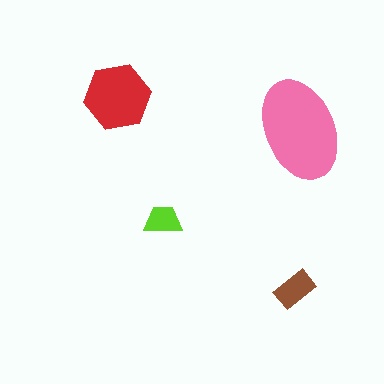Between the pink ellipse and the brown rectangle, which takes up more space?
The pink ellipse.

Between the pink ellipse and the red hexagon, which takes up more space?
The pink ellipse.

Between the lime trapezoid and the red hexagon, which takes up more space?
The red hexagon.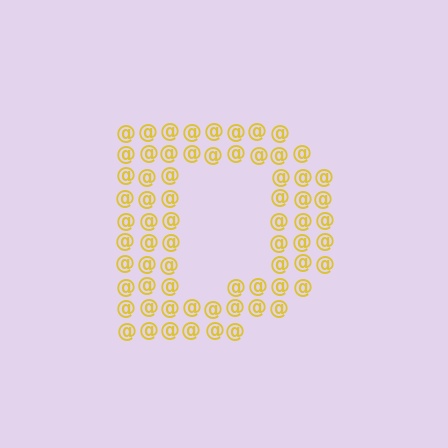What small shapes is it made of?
It is made of small at signs.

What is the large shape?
The large shape is the letter D.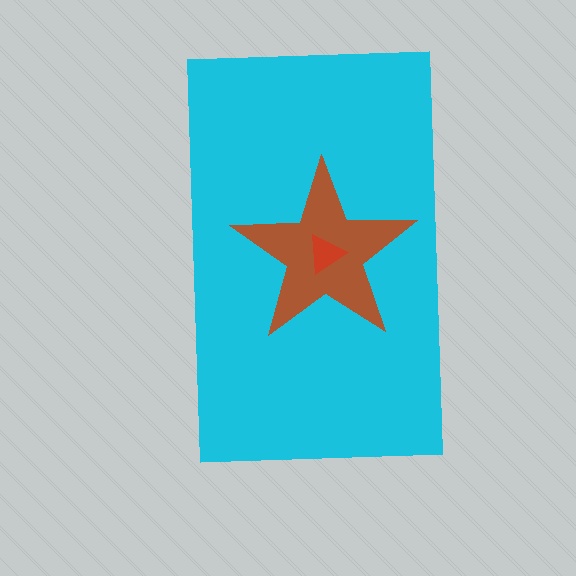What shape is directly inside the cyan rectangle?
The brown star.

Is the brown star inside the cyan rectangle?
Yes.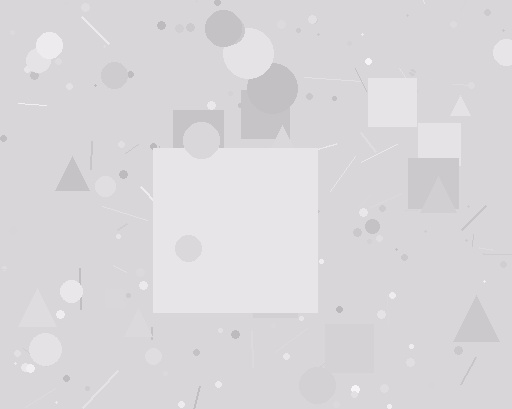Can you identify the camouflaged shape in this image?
The camouflaged shape is a square.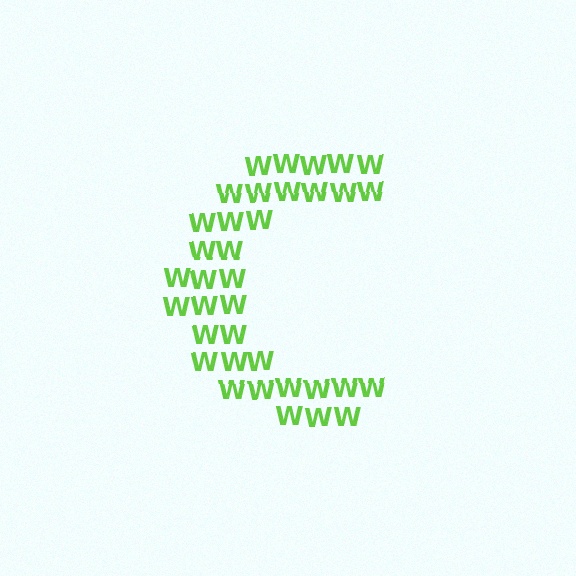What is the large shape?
The large shape is the letter C.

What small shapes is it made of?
It is made of small letter W's.